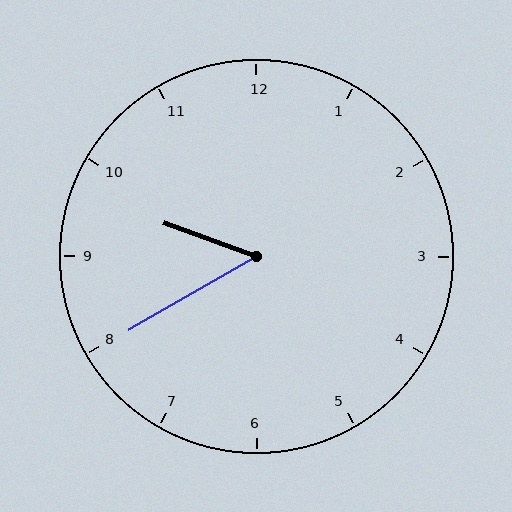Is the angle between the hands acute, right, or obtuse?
It is acute.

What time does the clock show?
9:40.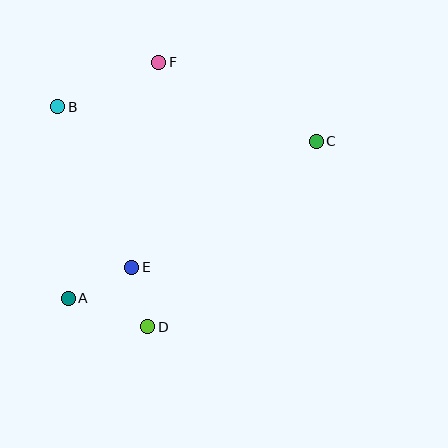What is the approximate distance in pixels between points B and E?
The distance between B and E is approximately 177 pixels.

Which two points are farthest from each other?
Points A and C are farthest from each other.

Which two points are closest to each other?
Points D and E are closest to each other.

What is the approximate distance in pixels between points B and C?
The distance between B and C is approximately 261 pixels.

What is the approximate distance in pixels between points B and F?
The distance between B and F is approximately 111 pixels.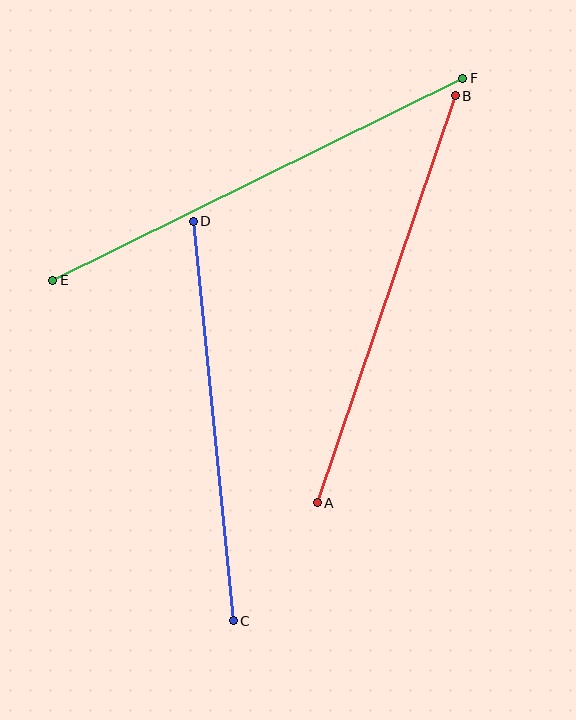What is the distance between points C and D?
The distance is approximately 402 pixels.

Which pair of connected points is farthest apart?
Points E and F are farthest apart.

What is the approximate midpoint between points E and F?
The midpoint is at approximately (258, 179) pixels.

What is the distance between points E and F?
The distance is approximately 457 pixels.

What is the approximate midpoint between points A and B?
The midpoint is at approximately (386, 299) pixels.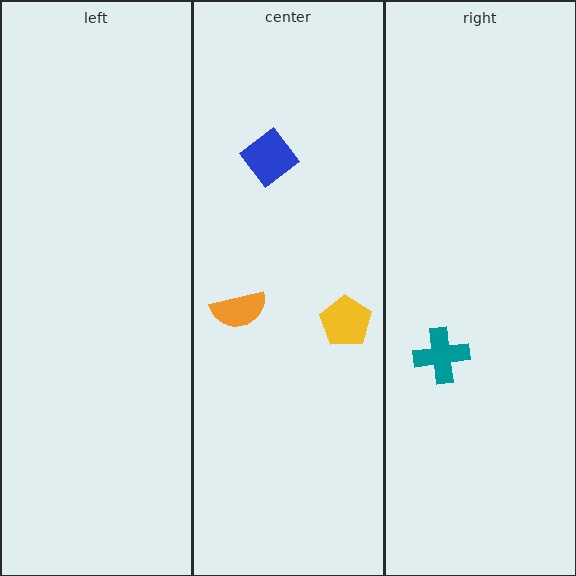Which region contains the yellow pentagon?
The center region.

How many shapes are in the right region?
1.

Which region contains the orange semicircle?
The center region.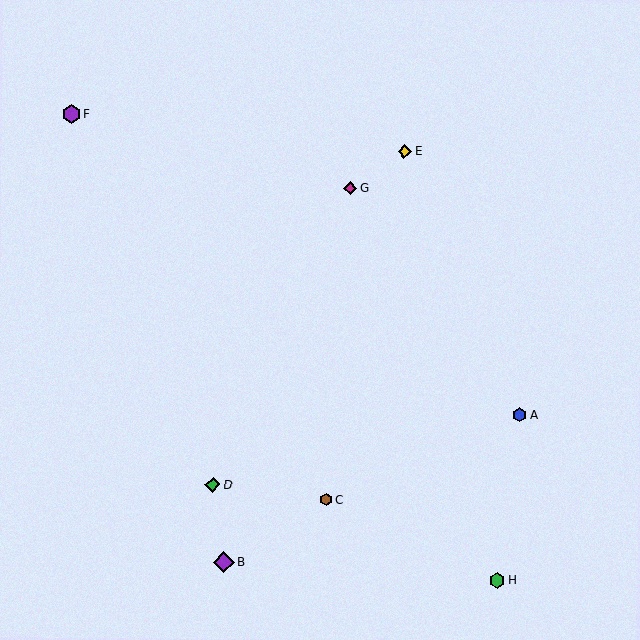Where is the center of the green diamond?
The center of the green diamond is at (213, 485).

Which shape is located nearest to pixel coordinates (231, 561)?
The purple diamond (labeled B) at (224, 563) is nearest to that location.